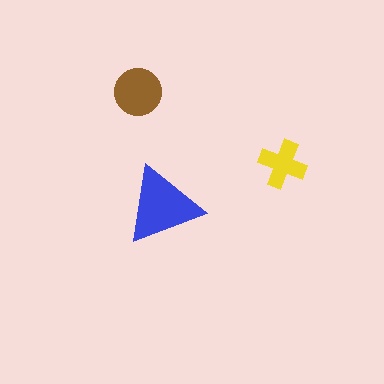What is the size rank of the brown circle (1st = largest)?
2nd.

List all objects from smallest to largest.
The yellow cross, the brown circle, the blue triangle.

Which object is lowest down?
The blue triangle is bottommost.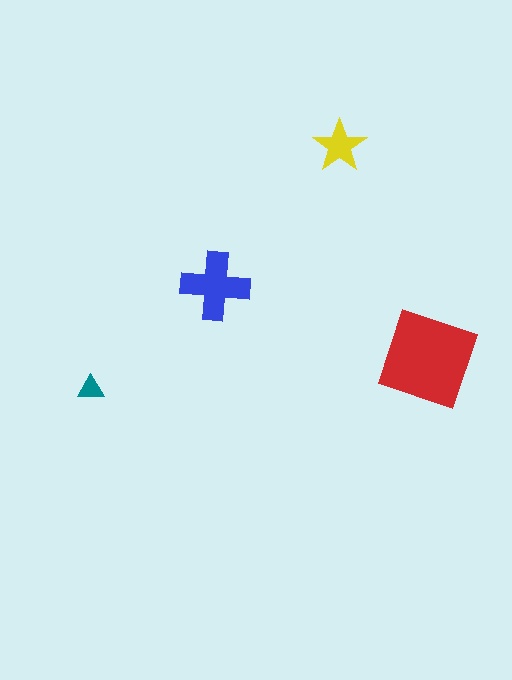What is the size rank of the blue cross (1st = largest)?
2nd.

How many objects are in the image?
There are 4 objects in the image.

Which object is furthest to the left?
The teal triangle is leftmost.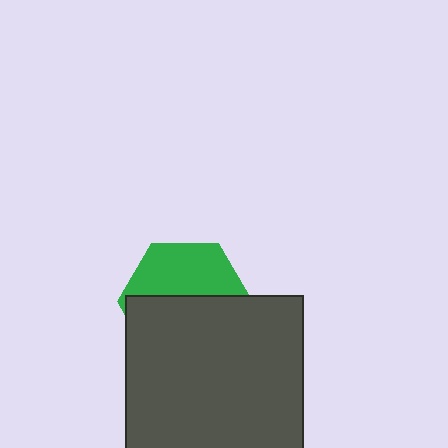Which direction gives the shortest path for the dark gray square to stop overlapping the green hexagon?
Moving down gives the shortest separation.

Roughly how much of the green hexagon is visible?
A small part of it is visible (roughly 44%).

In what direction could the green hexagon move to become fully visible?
The green hexagon could move up. That would shift it out from behind the dark gray square entirely.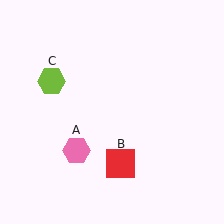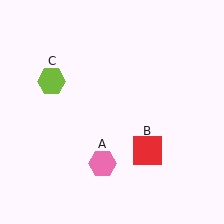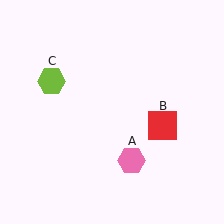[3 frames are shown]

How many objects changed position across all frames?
2 objects changed position: pink hexagon (object A), red square (object B).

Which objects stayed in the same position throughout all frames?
Lime hexagon (object C) remained stationary.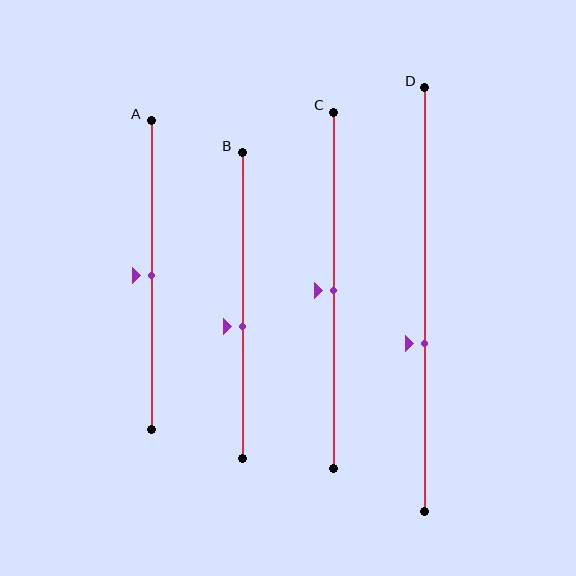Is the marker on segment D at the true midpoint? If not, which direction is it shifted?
No, the marker on segment D is shifted downward by about 10% of the segment length.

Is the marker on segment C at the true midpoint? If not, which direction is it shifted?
Yes, the marker on segment C is at the true midpoint.